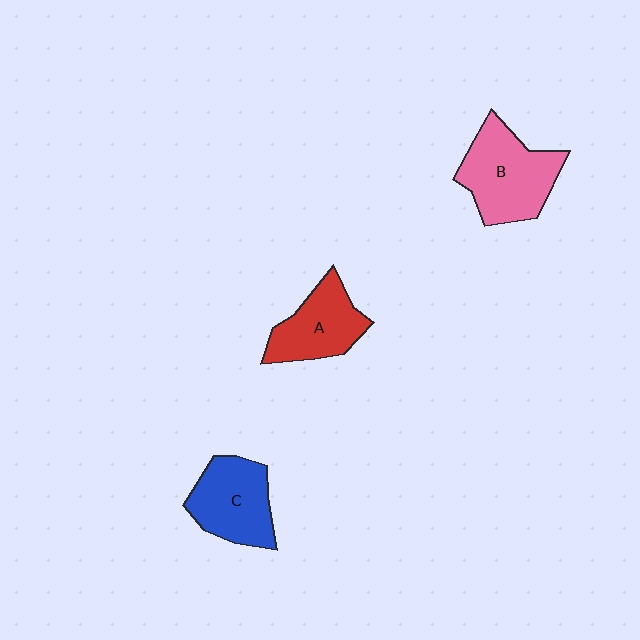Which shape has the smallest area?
Shape A (red).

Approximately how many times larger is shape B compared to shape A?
Approximately 1.3 times.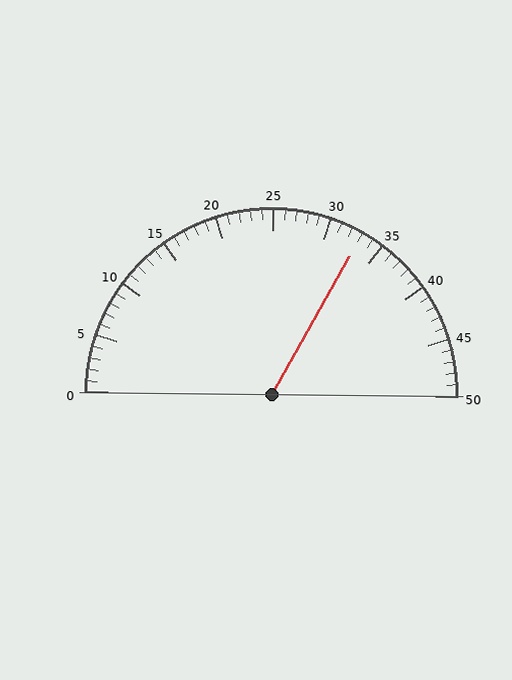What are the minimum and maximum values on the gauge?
The gauge ranges from 0 to 50.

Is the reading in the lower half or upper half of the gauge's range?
The reading is in the upper half of the range (0 to 50).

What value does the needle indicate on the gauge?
The needle indicates approximately 33.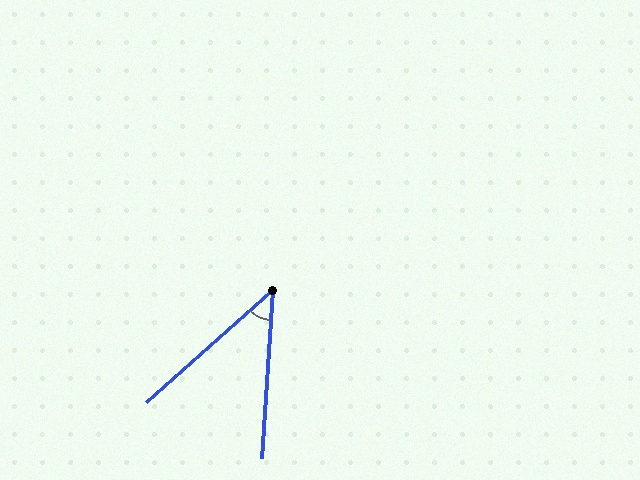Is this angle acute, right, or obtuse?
It is acute.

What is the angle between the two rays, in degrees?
Approximately 44 degrees.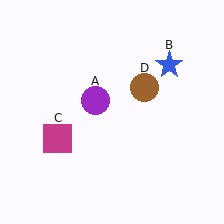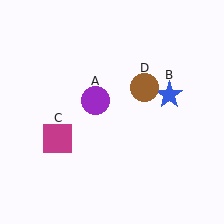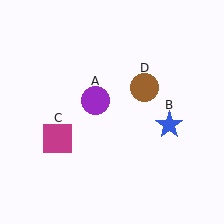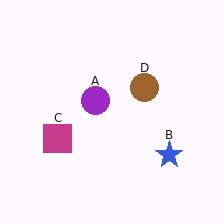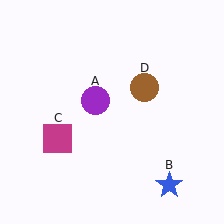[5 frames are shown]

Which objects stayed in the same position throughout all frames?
Purple circle (object A) and magenta square (object C) and brown circle (object D) remained stationary.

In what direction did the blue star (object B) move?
The blue star (object B) moved down.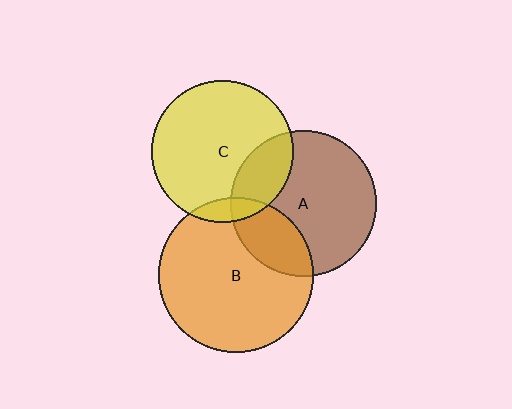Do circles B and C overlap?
Yes.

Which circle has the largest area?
Circle B (orange).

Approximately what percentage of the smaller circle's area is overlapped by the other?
Approximately 10%.